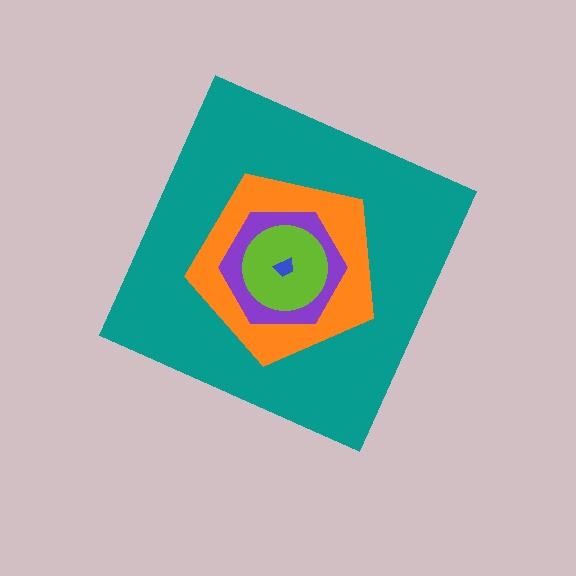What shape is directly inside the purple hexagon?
The lime circle.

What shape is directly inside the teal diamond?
The orange pentagon.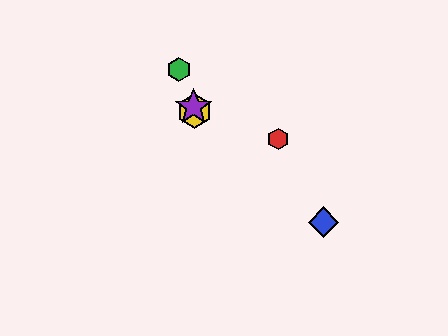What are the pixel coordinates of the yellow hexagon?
The yellow hexagon is at (195, 111).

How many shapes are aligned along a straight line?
3 shapes (the green hexagon, the yellow hexagon, the purple star) are aligned along a straight line.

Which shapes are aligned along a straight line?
The green hexagon, the yellow hexagon, the purple star are aligned along a straight line.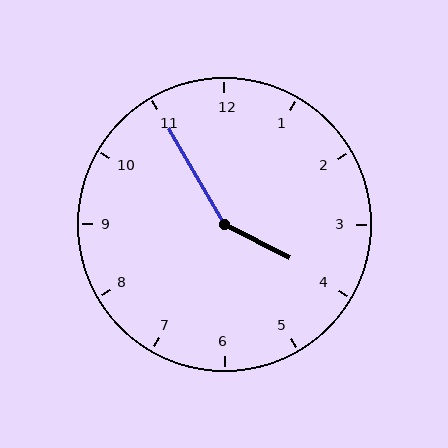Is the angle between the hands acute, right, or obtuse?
It is obtuse.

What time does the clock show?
3:55.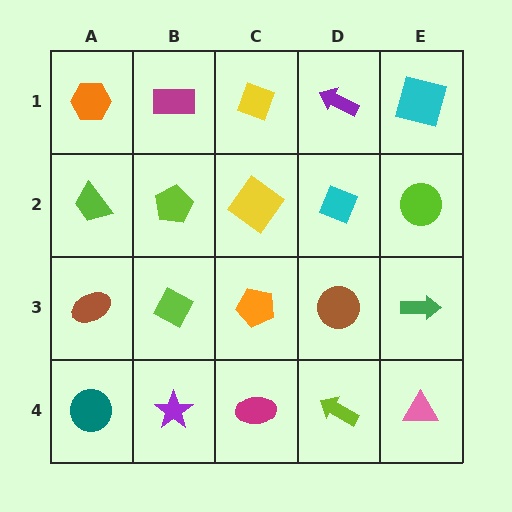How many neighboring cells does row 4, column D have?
3.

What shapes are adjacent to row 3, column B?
A lime pentagon (row 2, column B), a purple star (row 4, column B), a brown ellipse (row 3, column A), an orange pentagon (row 3, column C).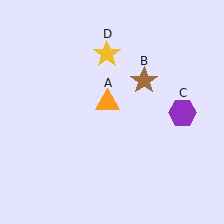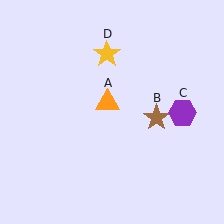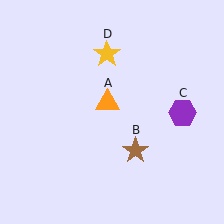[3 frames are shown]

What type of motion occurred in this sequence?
The brown star (object B) rotated clockwise around the center of the scene.